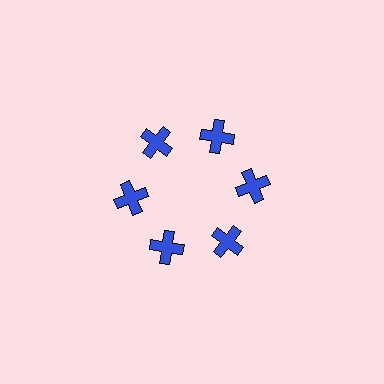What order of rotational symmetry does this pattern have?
This pattern has 6-fold rotational symmetry.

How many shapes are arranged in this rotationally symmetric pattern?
There are 6 shapes, arranged in 6 groups of 1.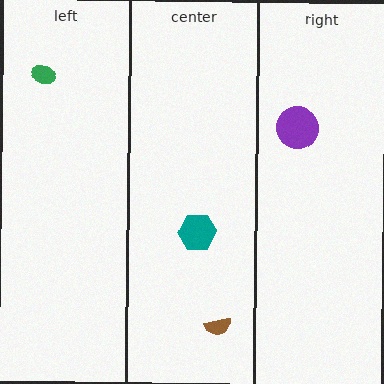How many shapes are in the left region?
1.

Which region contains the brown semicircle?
The center region.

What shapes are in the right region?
The purple circle.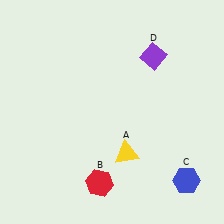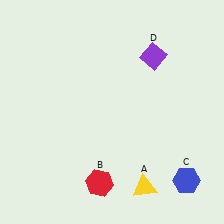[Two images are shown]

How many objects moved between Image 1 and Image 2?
1 object moved between the two images.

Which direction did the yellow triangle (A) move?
The yellow triangle (A) moved down.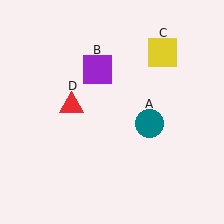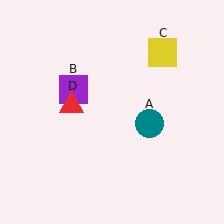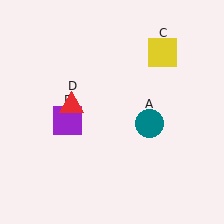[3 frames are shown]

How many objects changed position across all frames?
1 object changed position: purple square (object B).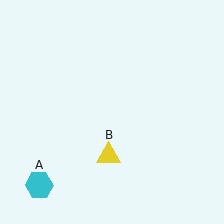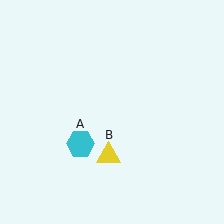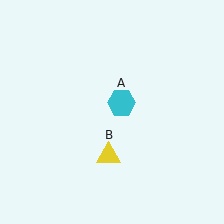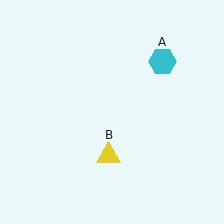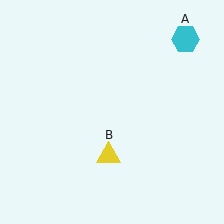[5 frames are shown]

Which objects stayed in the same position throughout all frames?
Yellow triangle (object B) remained stationary.